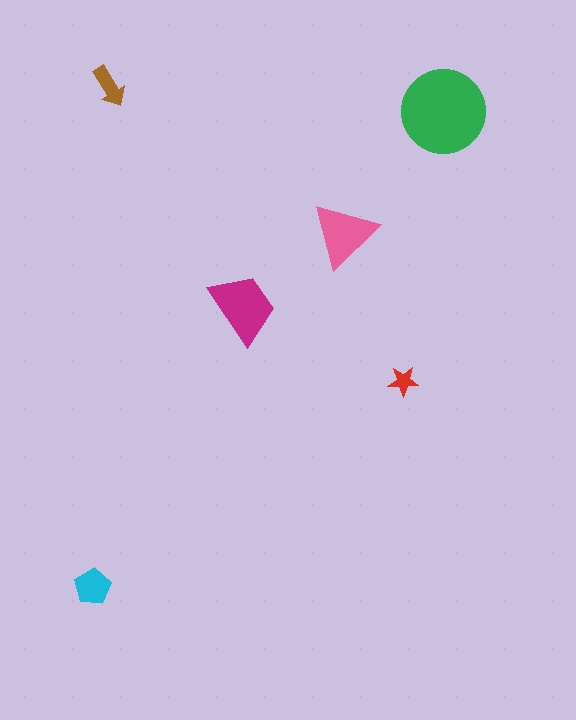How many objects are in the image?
There are 6 objects in the image.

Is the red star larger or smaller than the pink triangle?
Smaller.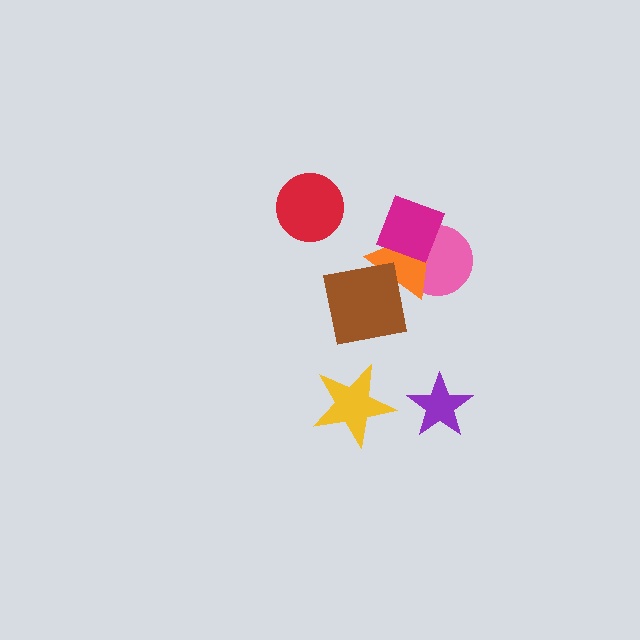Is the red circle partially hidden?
No, no other shape covers it.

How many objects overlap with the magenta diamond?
2 objects overlap with the magenta diamond.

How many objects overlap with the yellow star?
0 objects overlap with the yellow star.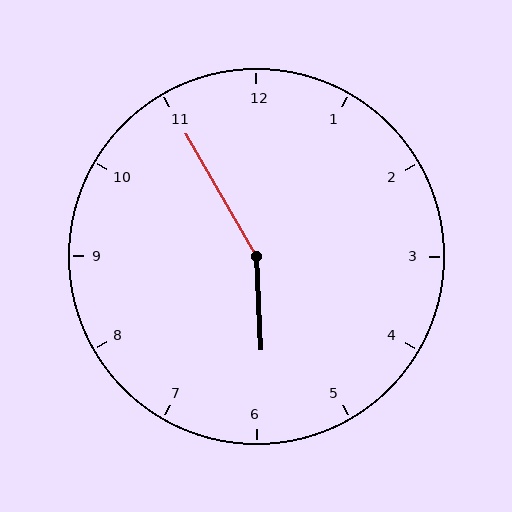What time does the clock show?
5:55.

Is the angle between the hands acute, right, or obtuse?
It is obtuse.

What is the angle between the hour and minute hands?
Approximately 152 degrees.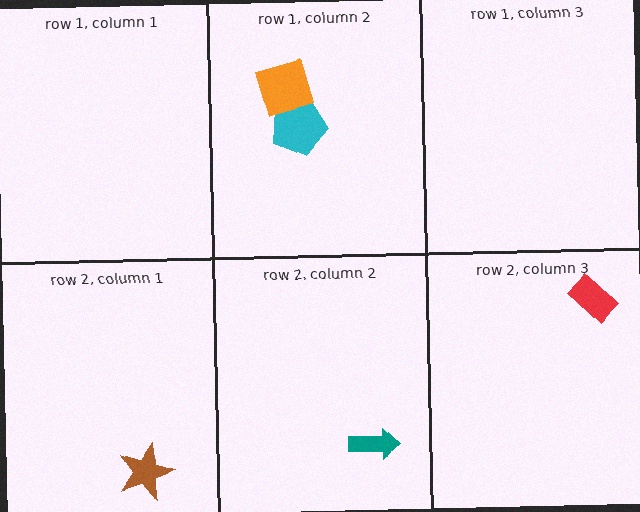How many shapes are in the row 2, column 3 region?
1.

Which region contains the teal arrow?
The row 2, column 2 region.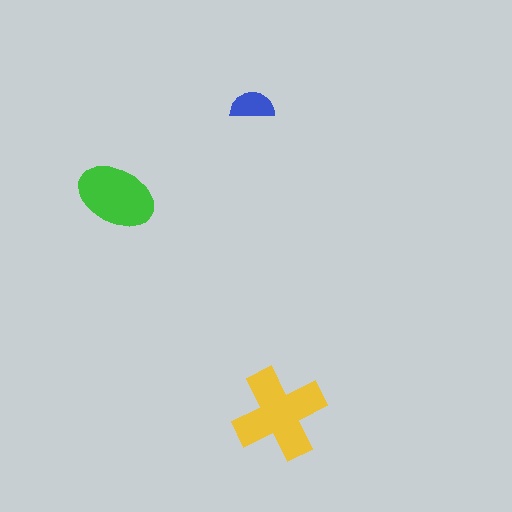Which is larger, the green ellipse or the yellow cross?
The yellow cross.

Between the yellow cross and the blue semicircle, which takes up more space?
The yellow cross.